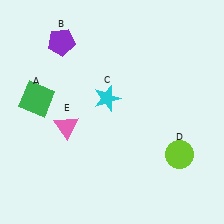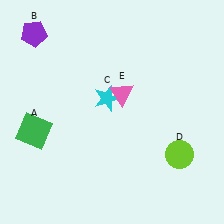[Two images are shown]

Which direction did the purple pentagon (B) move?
The purple pentagon (B) moved left.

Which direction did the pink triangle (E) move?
The pink triangle (E) moved right.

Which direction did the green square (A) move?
The green square (A) moved down.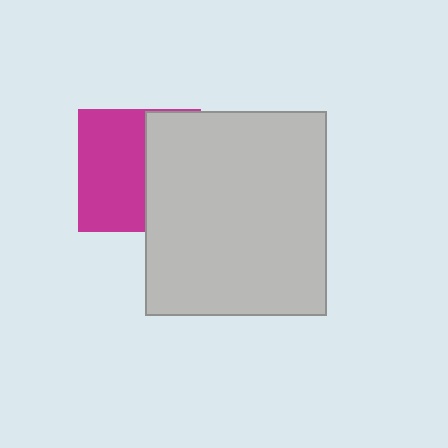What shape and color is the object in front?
The object in front is a light gray rectangle.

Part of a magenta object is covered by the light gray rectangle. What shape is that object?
It is a square.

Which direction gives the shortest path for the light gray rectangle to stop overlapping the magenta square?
Moving right gives the shortest separation.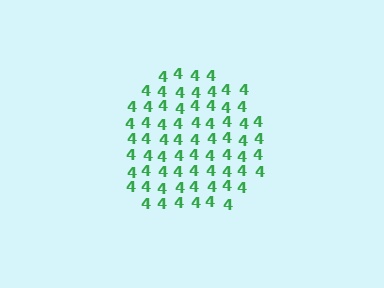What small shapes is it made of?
It is made of small digit 4's.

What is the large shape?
The large shape is a circle.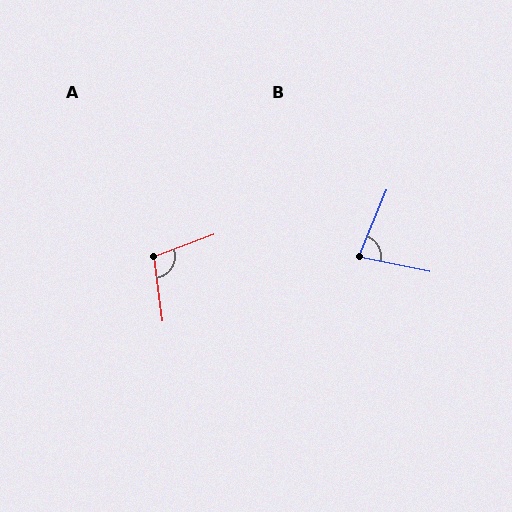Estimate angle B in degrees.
Approximately 79 degrees.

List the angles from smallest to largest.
B (79°), A (102°).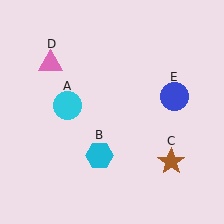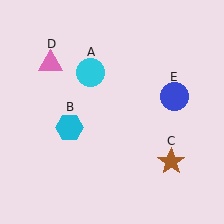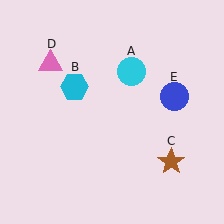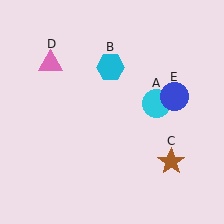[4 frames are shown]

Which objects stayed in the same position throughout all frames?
Brown star (object C) and pink triangle (object D) and blue circle (object E) remained stationary.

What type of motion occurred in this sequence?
The cyan circle (object A), cyan hexagon (object B) rotated clockwise around the center of the scene.